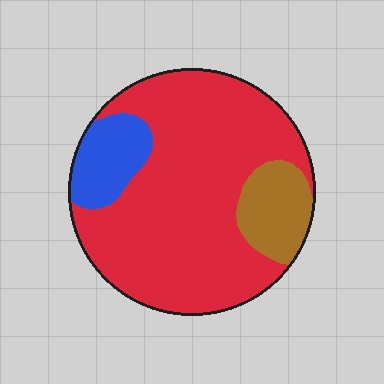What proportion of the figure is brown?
Brown takes up less than a sixth of the figure.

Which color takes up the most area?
Red, at roughly 75%.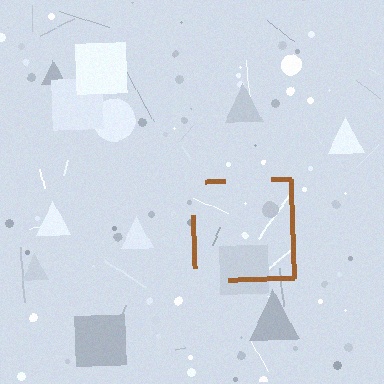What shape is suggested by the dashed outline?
The dashed outline suggests a square.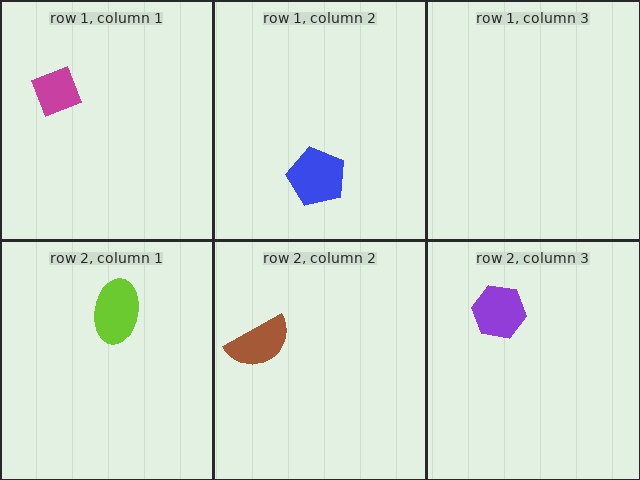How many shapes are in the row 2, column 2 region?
1.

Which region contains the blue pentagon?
The row 1, column 2 region.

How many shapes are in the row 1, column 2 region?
1.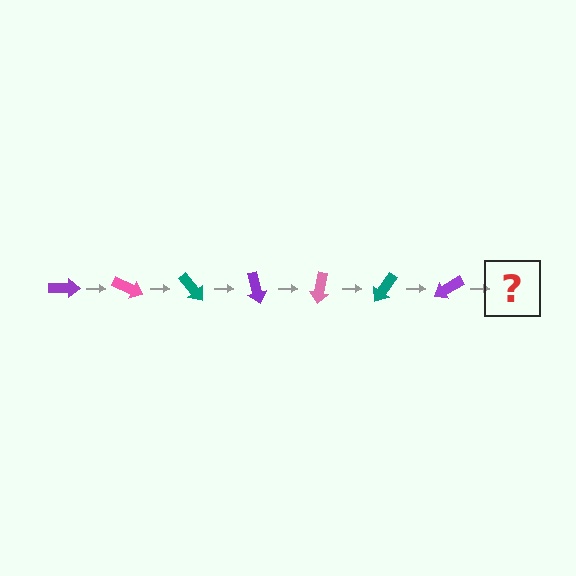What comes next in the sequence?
The next element should be a pink arrow, rotated 175 degrees from the start.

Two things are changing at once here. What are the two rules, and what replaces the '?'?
The two rules are that it rotates 25 degrees each step and the color cycles through purple, pink, and teal. The '?' should be a pink arrow, rotated 175 degrees from the start.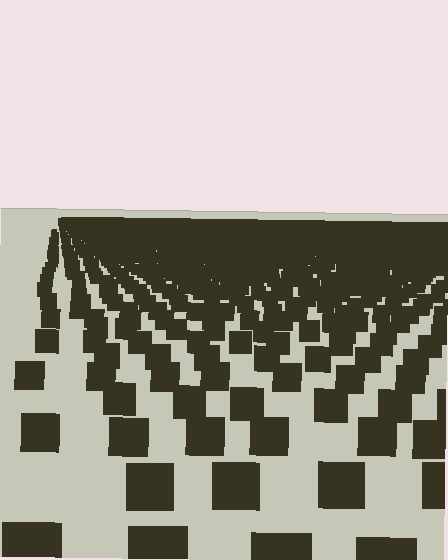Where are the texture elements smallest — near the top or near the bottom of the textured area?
Near the top.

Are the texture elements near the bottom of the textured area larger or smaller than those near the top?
Larger. Near the bottom, elements are closer to the viewer and appear at a bigger on-screen size.